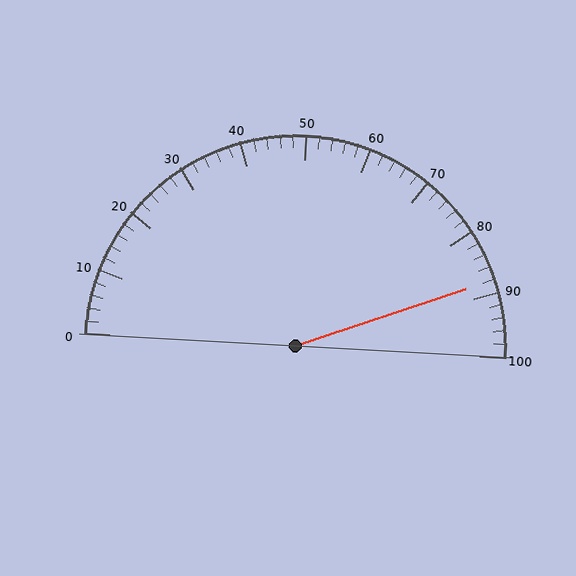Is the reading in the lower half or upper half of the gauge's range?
The reading is in the upper half of the range (0 to 100).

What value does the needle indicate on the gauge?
The needle indicates approximately 88.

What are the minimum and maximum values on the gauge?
The gauge ranges from 0 to 100.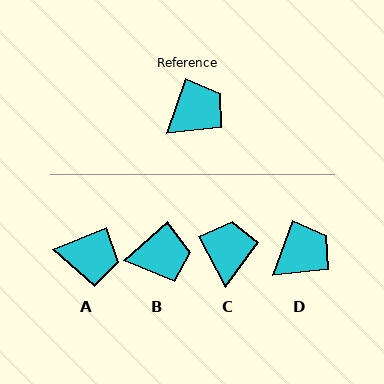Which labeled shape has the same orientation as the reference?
D.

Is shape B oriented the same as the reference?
No, it is off by about 30 degrees.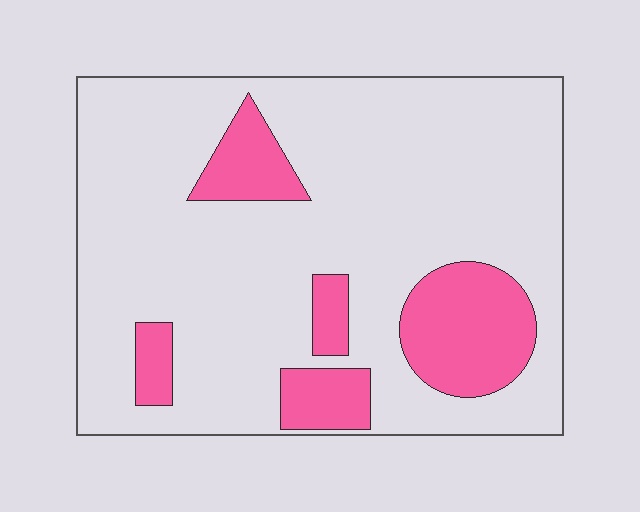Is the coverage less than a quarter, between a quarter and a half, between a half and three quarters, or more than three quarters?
Less than a quarter.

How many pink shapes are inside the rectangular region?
5.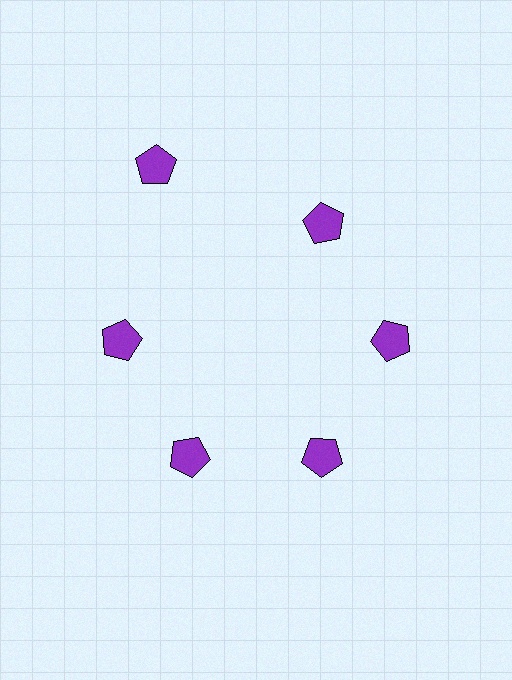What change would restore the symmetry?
The symmetry would be restored by moving it inward, back onto the ring so that all 6 pentagons sit at equal angles and equal distance from the center.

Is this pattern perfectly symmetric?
No. The 6 purple pentagons are arranged in a ring, but one element near the 11 o'clock position is pushed outward from the center, breaking the 6-fold rotational symmetry.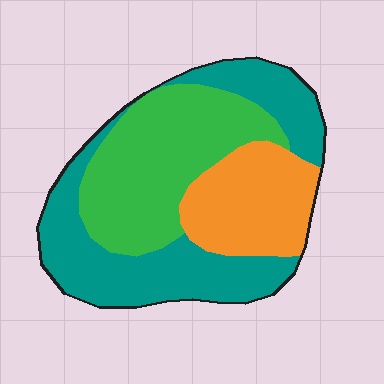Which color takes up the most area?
Teal, at roughly 40%.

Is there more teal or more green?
Teal.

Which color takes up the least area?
Orange, at roughly 25%.